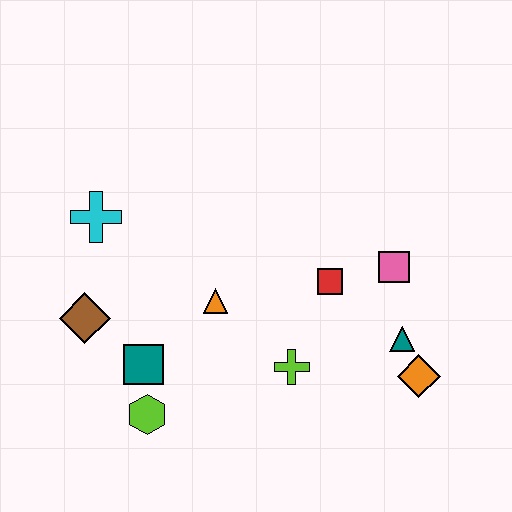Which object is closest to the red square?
The pink square is closest to the red square.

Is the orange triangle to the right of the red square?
No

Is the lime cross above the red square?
No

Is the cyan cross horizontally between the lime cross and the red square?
No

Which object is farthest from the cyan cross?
The orange diamond is farthest from the cyan cross.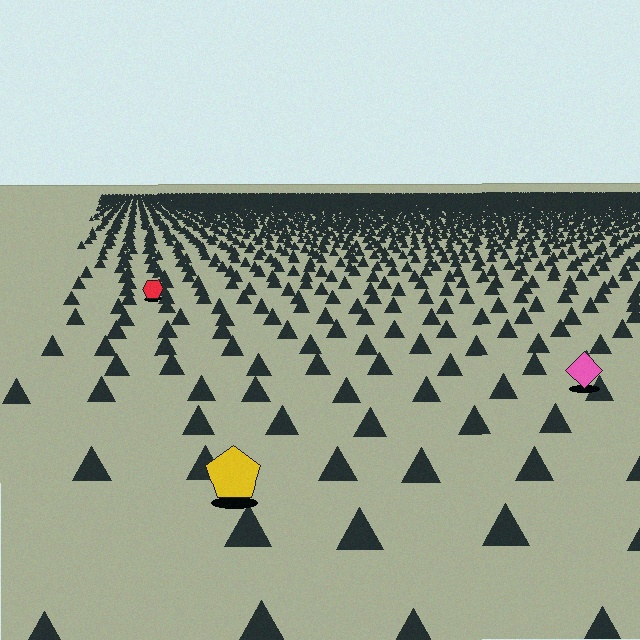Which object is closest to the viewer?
The yellow pentagon is closest. The texture marks near it are larger and more spread out.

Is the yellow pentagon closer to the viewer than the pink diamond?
Yes. The yellow pentagon is closer — you can tell from the texture gradient: the ground texture is coarser near it.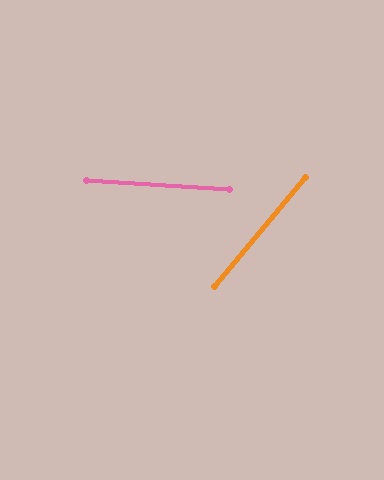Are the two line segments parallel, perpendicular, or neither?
Neither parallel nor perpendicular — they differ by about 54°.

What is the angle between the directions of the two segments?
Approximately 54 degrees.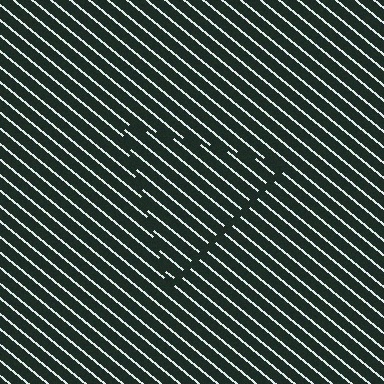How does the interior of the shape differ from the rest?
The interior of the shape contains the same grating, shifted by half a period — the contour is defined by the phase discontinuity where line-ends from the inner and outer gratings abut.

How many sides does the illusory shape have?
3 sides — the line-ends trace a triangle.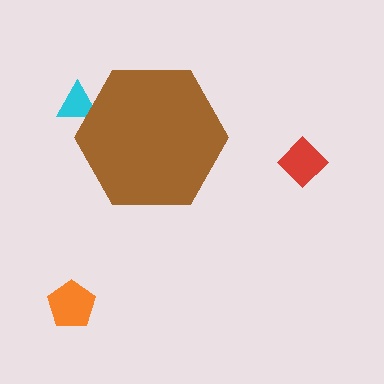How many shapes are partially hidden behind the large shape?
1 shape is partially hidden.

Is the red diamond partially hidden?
No, the red diamond is fully visible.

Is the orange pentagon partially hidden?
No, the orange pentagon is fully visible.